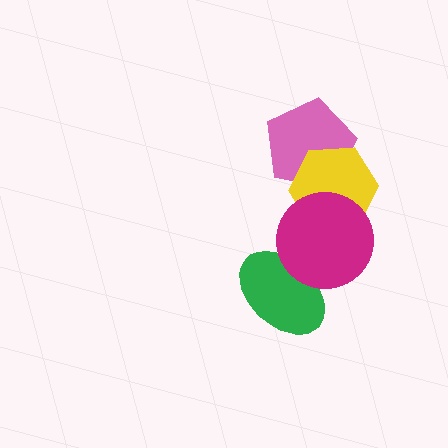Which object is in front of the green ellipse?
The magenta circle is in front of the green ellipse.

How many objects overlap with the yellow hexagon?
2 objects overlap with the yellow hexagon.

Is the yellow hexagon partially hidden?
Yes, it is partially covered by another shape.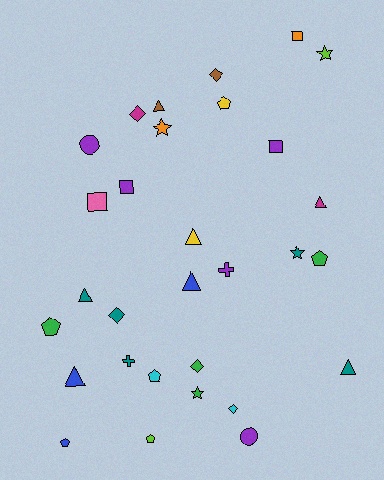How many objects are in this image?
There are 30 objects.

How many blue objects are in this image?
There are 3 blue objects.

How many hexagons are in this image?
There are no hexagons.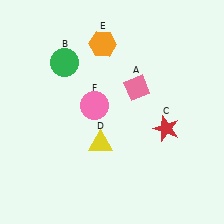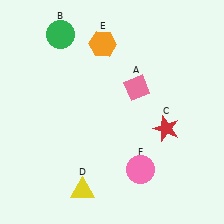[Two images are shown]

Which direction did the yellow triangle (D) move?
The yellow triangle (D) moved down.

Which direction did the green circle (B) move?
The green circle (B) moved up.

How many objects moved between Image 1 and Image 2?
3 objects moved between the two images.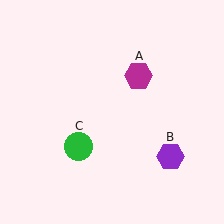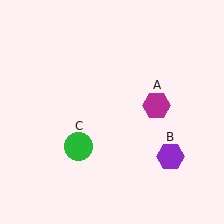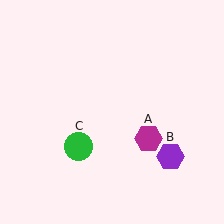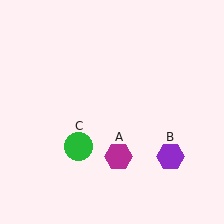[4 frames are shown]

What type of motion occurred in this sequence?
The magenta hexagon (object A) rotated clockwise around the center of the scene.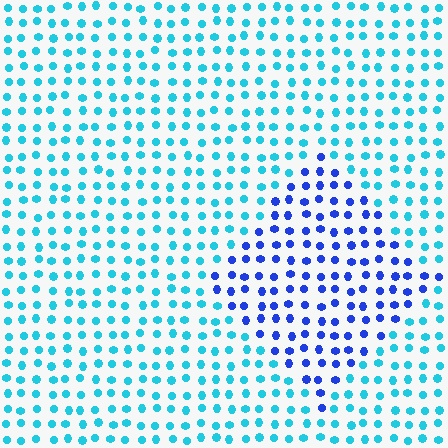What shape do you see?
I see a diamond.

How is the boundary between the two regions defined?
The boundary is defined purely by a slight shift in hue (about 44 degrees). Spacing, size, and orientation are identical on both sides.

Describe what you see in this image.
The image is filled with small cyan elements in a uniform arrangement. A diamond-shaped region is visible where the elements are tinted to a slightly different hue, forming a subtle color boundary.